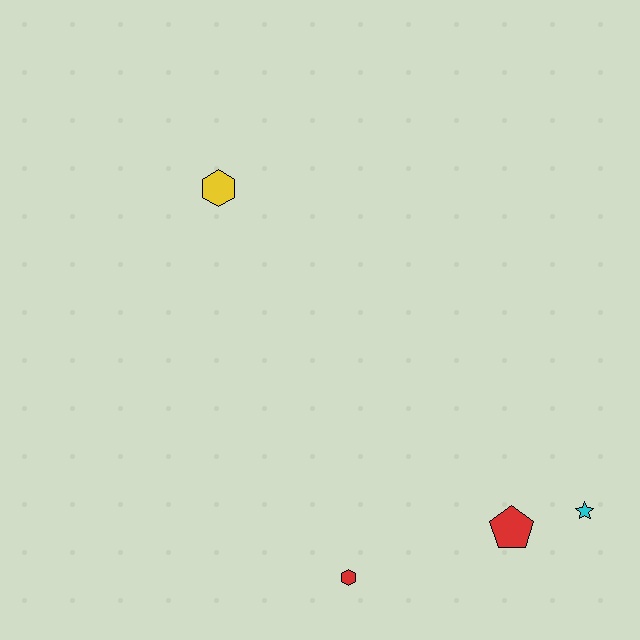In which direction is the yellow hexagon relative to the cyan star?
The yellow hexagon is to the left of the cyan star.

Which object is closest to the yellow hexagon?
The red hexagon is closest to the yellow hexagon.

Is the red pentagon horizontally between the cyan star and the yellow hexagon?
Yes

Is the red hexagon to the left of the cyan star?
Yes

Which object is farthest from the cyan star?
The yellow hexagon is farthest from the cyan star.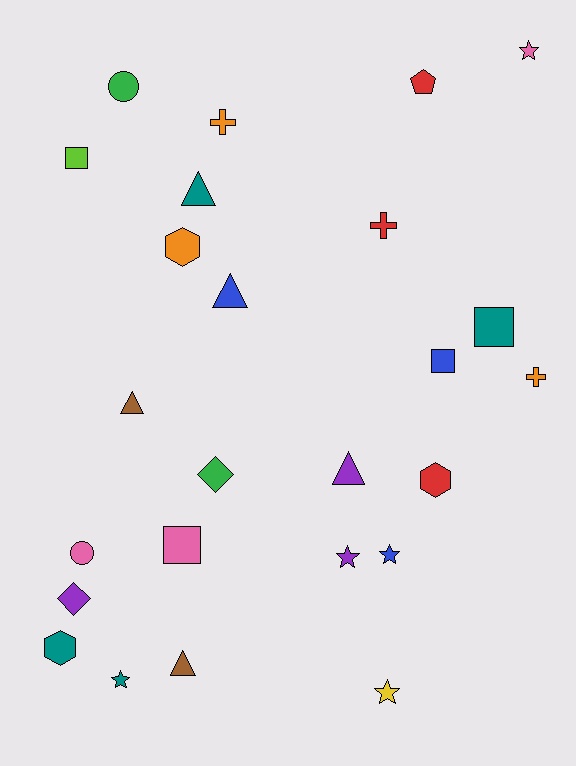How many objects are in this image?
There are 25 objects.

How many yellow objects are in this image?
There is 1 yellow object.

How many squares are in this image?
There are 4 squares.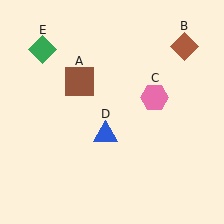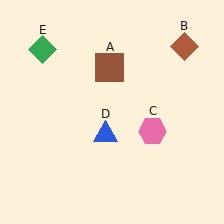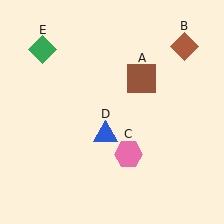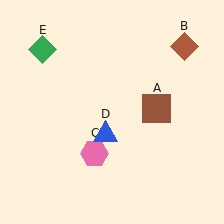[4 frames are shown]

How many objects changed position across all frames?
2 objects changed position: brown square (object A), pink hexagon (object C).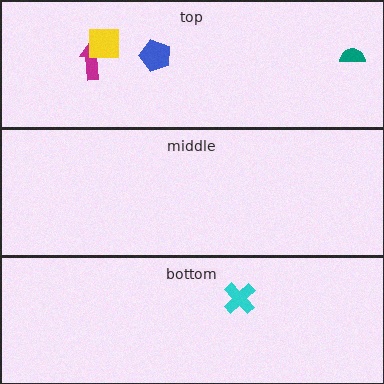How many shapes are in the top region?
4.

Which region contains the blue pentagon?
The top region.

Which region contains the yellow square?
The top region.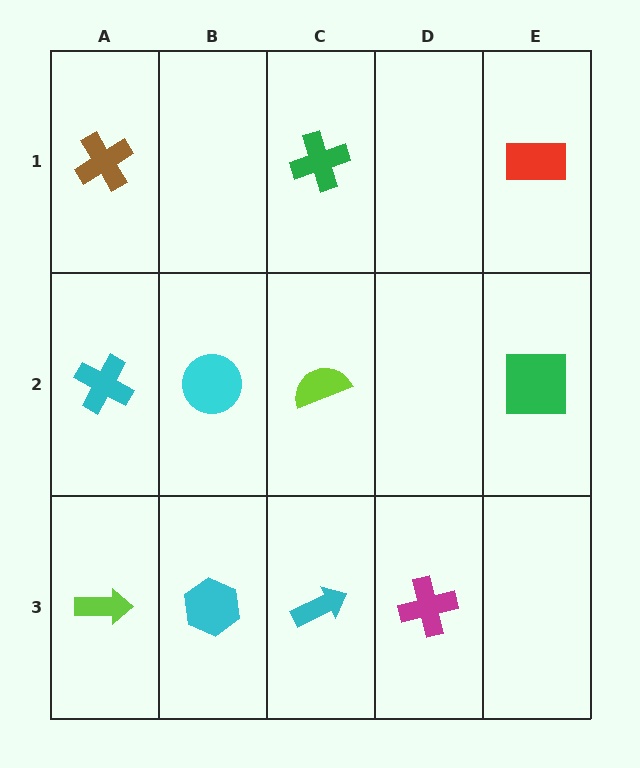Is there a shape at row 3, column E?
No, that cell is empty.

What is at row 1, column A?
A brown cross.